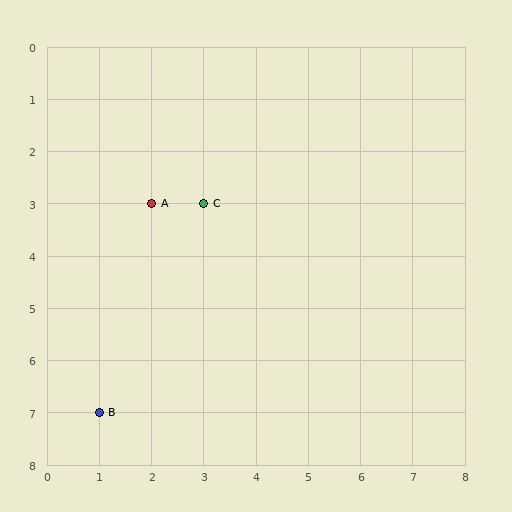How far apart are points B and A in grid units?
Points B and A are 1 column and 4 rows apart (about 4.1 grid units diagonally).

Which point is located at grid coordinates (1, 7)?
Point B is at (1, 7).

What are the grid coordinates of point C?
Point C is at grid coordinates (3, 3).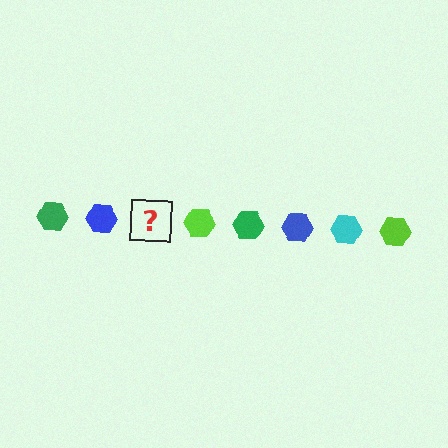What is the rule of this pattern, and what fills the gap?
The rule is that the pattern cycles through green, blue, cyan, lime hexagons. The gap should be filled with a cyan hexagon.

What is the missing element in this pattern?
The missing element is a cyan hexagon.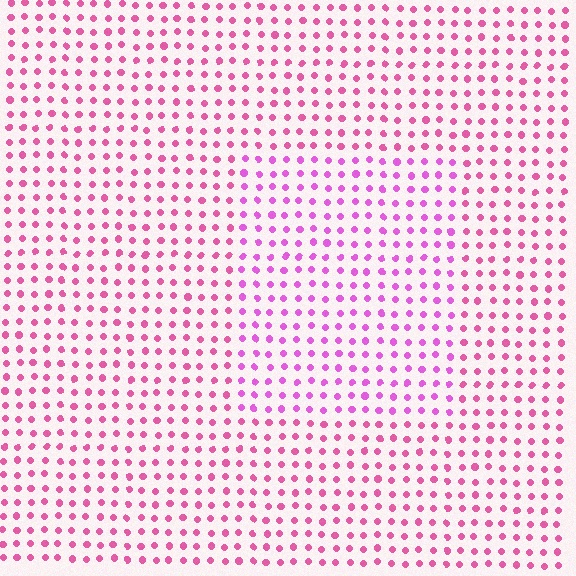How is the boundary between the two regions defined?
The boundary is defined purely by a slight shift in hue (about 25 degrees). Spacing, size, and orientation are identical on both sides.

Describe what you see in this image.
The image is filled with small pink elements in a uniform arrangement. A rectangle-shaped region is visible where the elements are tinted to a slightly different hue, forming a subtle color boundary.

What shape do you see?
I see a rectangle.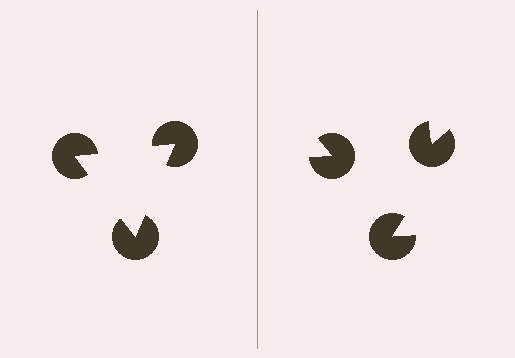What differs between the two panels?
The pac-man discs are positioned identically on both sides; only the wedge orientations differ. On the left they align to a triangle; on the right they are misaligned.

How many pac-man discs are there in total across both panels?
6 — 3 on each side.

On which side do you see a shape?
An illusory triangle appears on the left side. On the right side the wedge cuts are rotated, so no coherent shape forms.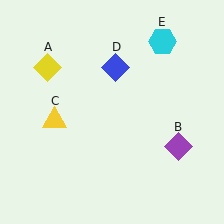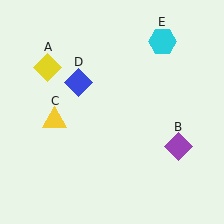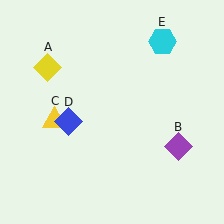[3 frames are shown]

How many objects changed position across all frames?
1 object changed position: blue diamond (object D).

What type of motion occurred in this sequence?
The blue diamond (object D) rotated counterclockwise around the center of the scene.